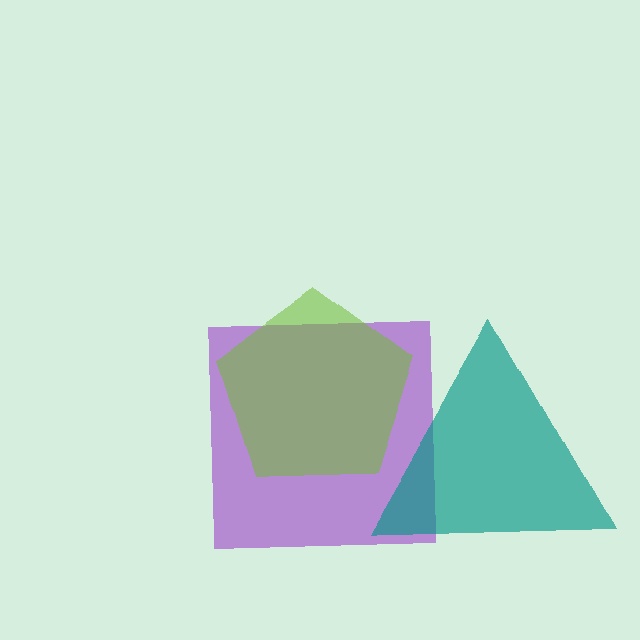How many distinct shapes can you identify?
There are 3 distinct shapes: a purple square, a teal triangle, a lime pentagon.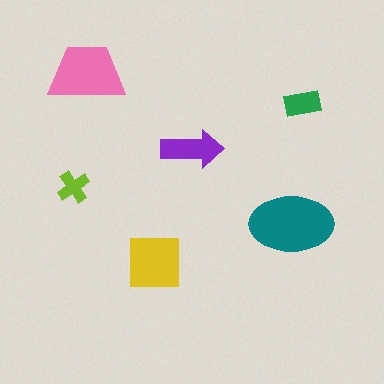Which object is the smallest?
The lime cross.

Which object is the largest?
The teal ellipse.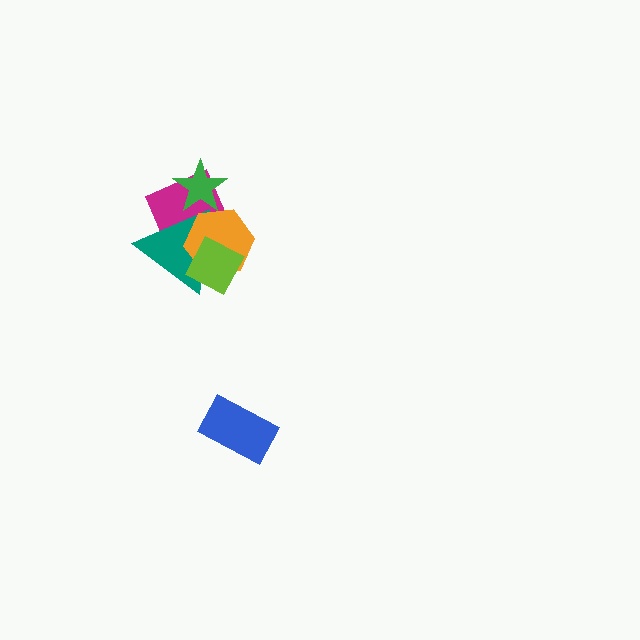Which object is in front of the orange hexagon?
The lime diamond is in front of the orange hexagon.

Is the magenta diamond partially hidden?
Yes, it is partially covered by another shape.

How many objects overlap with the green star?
2 objects overlap with the green star.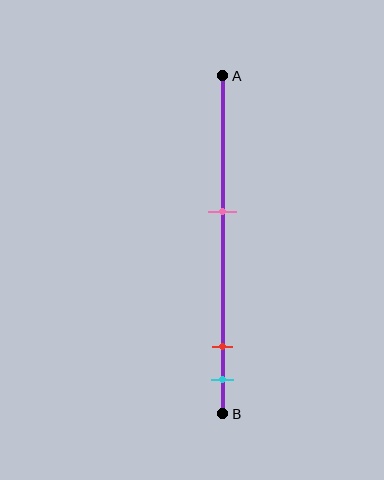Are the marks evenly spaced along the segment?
No, the marks are not evenly spaced.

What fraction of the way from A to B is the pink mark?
The pink mark is approximately 40% (0.4) of the way from A to B.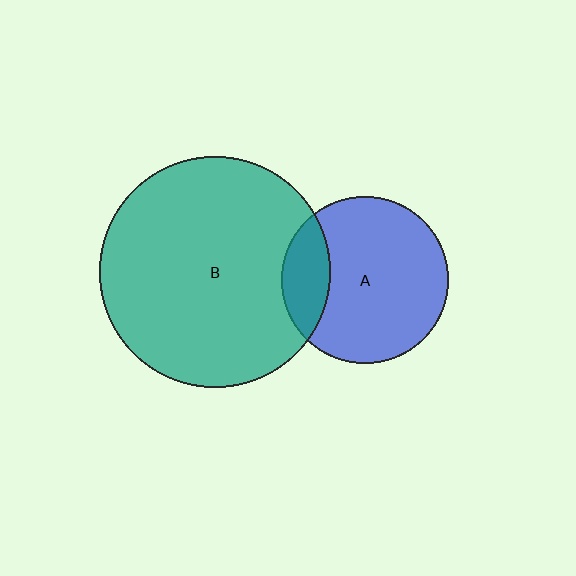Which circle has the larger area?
Circle B (teal).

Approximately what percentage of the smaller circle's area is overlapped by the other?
Approximately 20%.